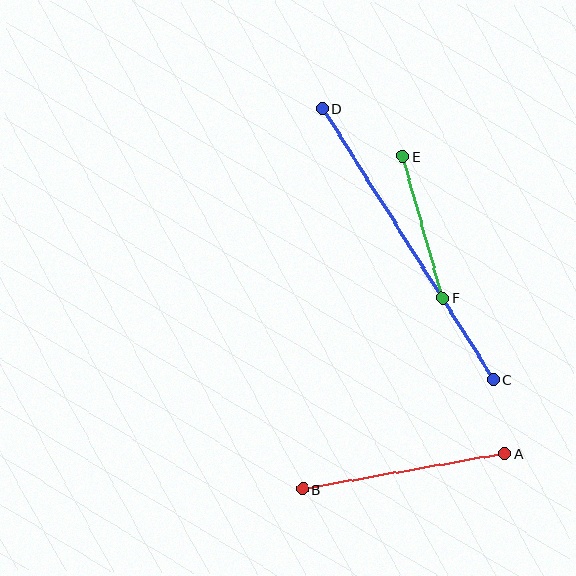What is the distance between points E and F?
The distance is approximately 147 pixels.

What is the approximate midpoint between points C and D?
The midpoint is at approximately (408, 244) pixels.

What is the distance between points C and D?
The distance is approximately 321 pixels.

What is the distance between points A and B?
The distance is approximately 205 pixels.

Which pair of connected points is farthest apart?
Points C and D are farthest apart.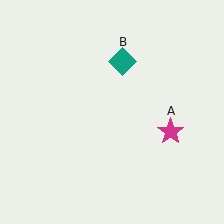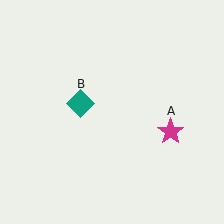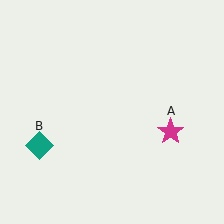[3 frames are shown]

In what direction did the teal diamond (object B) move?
The teal diamond (object B) moved down and to the left.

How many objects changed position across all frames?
1 object changed position: teal diamond (object B).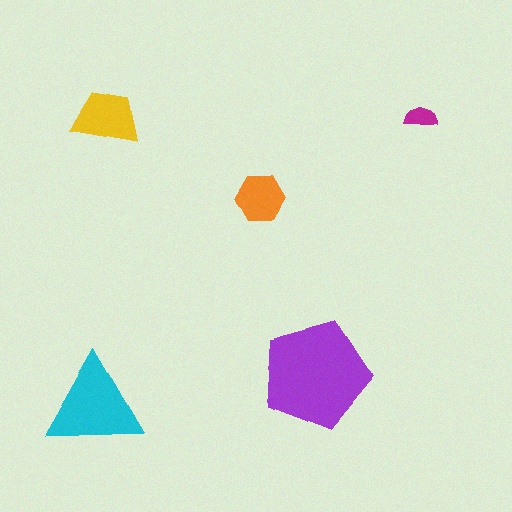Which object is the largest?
The purple pentagon.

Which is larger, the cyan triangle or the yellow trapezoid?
The cyan triangle.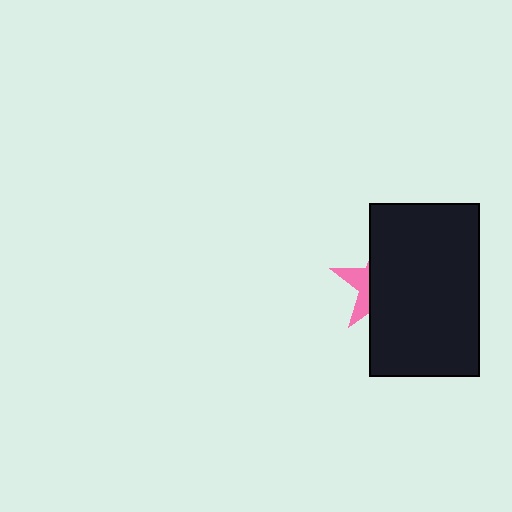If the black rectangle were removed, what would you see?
You would see the complete pink star.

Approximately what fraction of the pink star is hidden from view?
Roughly 69% of the pink star is hidden behind the black rectangle.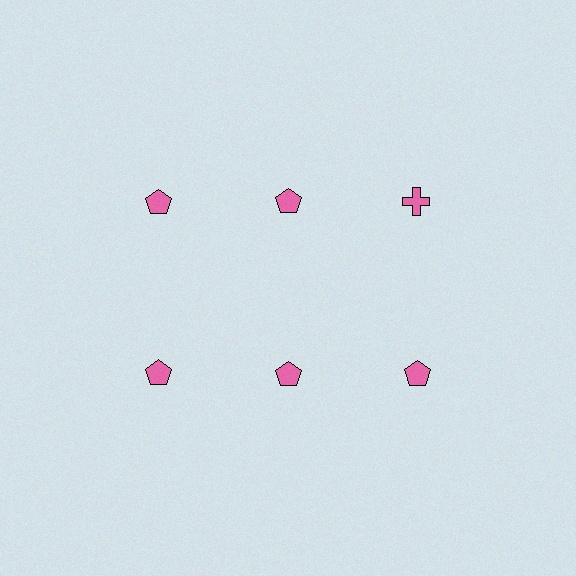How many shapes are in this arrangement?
There are 6 shapes arranged in a grid pattern.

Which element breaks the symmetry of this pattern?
The pink cross in the top row, center column breaks the symmetry. All other shapes are pink pentagons.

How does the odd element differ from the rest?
It has a different shape: cross instead of pentagon.